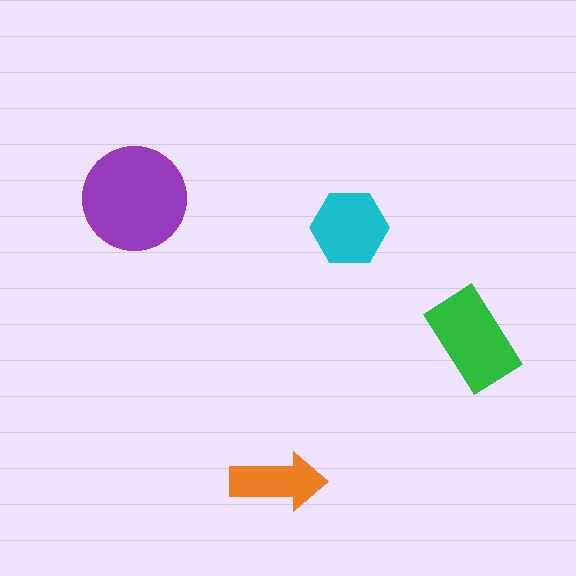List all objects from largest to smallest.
The purple circle, the green rectangle, the cyan hexagon, the orange arrow.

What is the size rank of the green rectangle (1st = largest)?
2nd.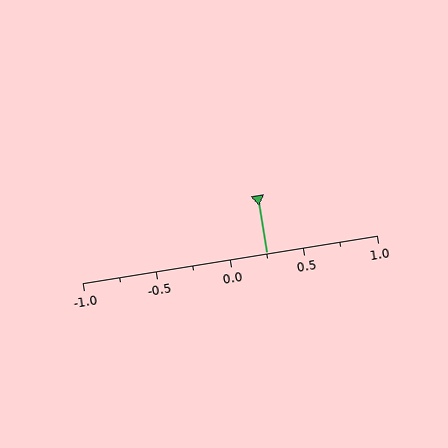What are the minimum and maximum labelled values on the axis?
The axis runs from -1.0 to 1.0.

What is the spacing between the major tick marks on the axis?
The major ticks are spaced 0.5 apart.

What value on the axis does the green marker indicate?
The marker indicates approximately 0.25.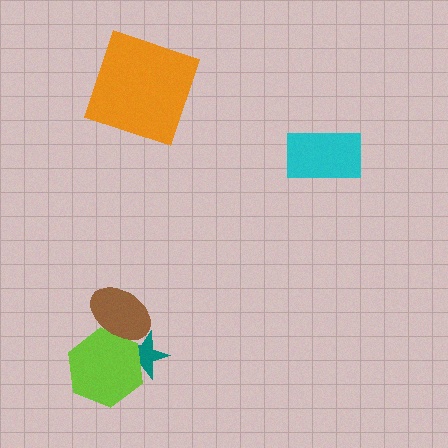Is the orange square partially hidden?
No, no other shape covers it.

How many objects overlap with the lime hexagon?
2 objects overlap with the lime hexagon.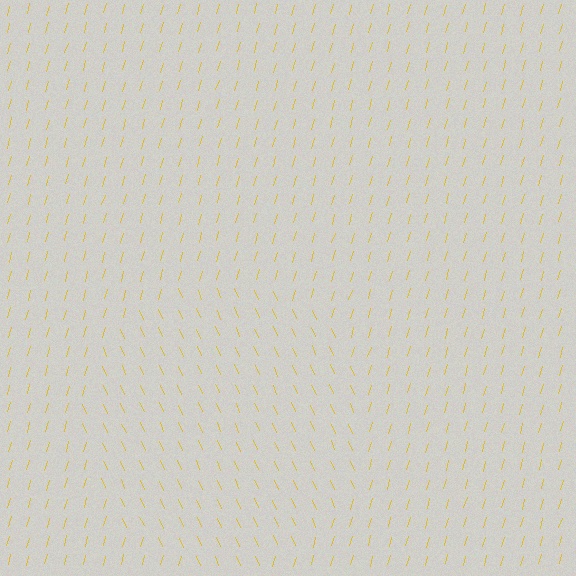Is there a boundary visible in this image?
Yes, there is a texture boundary formed by a change in line orientation.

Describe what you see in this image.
The image is filled with small yellow line segments. A circle region in the image has lines oriented differently from the surrounding lines, creating a visible texture boundary.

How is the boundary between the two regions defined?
The boundary is defined purely by a change in line orientation (approximately 40 degrees difference). All lines are the same color and thickness.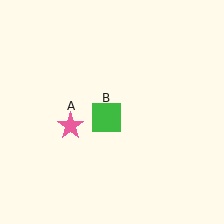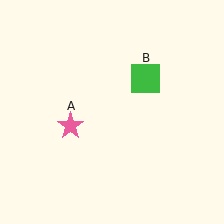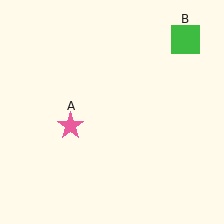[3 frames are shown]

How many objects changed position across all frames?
1 object changed position: green square (object B).